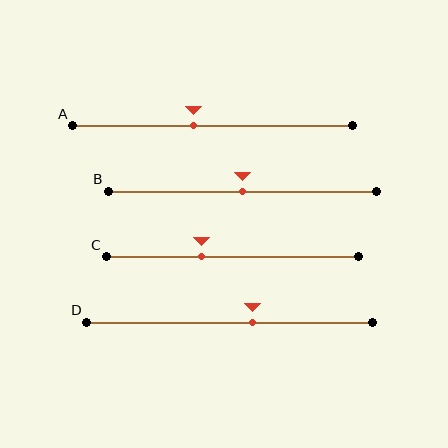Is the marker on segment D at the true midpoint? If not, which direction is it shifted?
No, the marker on segment D is shifted to the right by about 8% of the segment length.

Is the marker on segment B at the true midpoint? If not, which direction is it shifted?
Yes, the marker on segment B is at the true midpoint.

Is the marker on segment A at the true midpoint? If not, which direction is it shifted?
No, the marker on segment A is shifted to the left by about 7% of the segment length.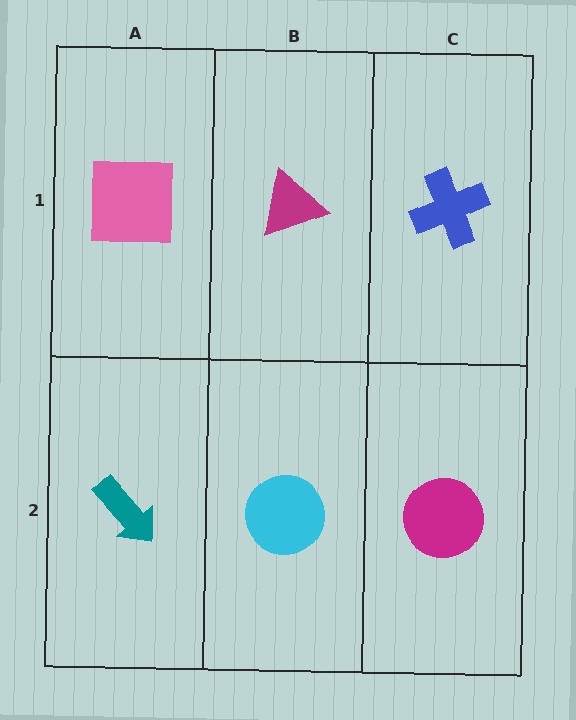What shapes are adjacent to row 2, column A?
A pink square (row 1, column A), a cyan circle (row 2, column B).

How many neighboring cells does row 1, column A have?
2.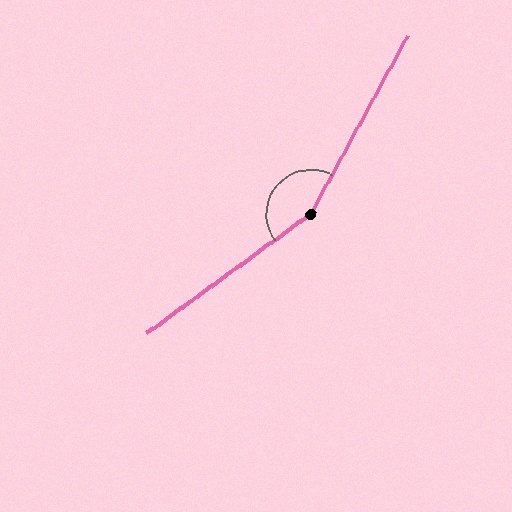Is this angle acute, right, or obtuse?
It is obtuse.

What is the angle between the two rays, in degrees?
Approximately 155 degrees.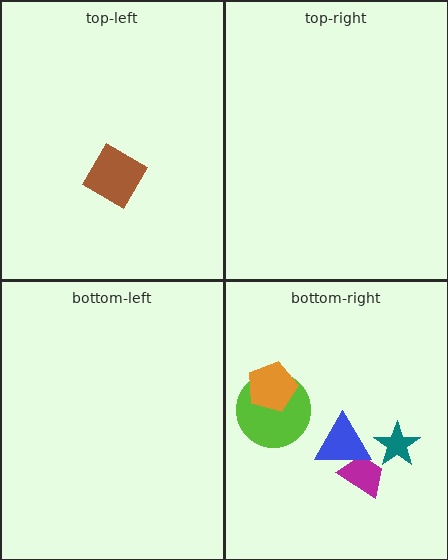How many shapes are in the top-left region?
1.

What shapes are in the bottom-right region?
The lime circle, the orange pentagon, the magenta trapezoid, the blue triangle, the teal star.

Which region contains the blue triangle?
The bottom-right region.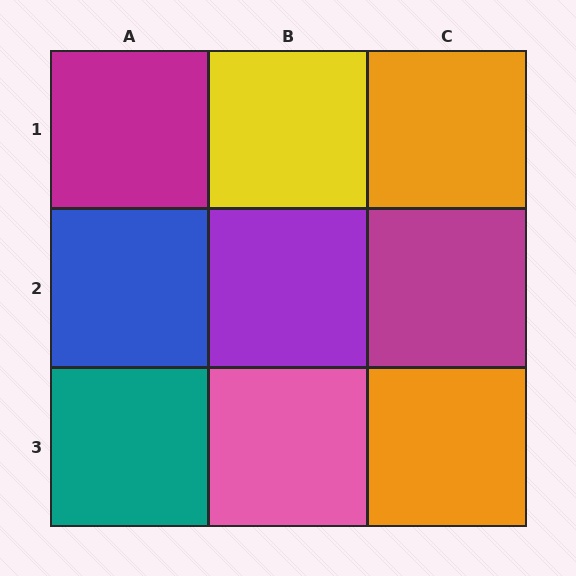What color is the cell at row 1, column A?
Magenta.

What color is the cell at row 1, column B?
Yellow.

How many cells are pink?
1 cell is pink.